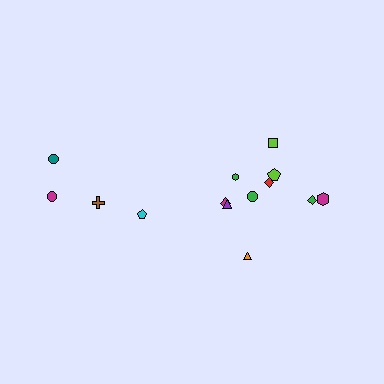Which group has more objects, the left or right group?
The right group.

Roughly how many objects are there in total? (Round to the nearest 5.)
Roughly 15 objects in total.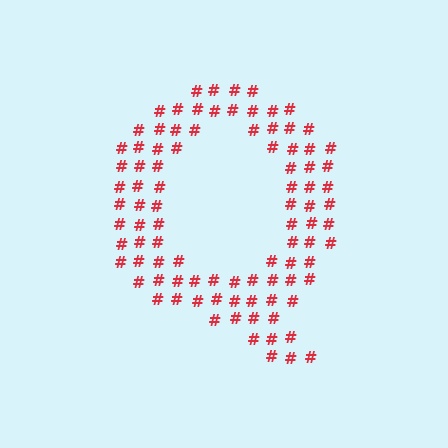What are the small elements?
The small elements are hash symbols.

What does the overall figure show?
The overall figure shows the letter Q.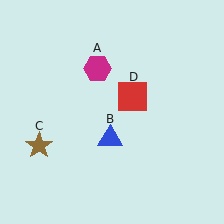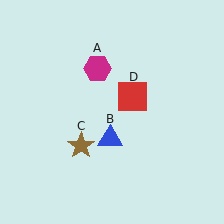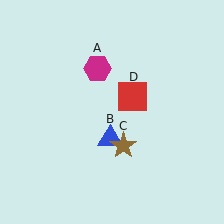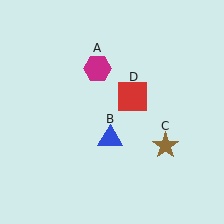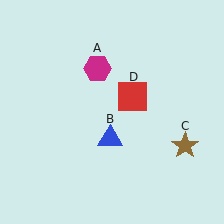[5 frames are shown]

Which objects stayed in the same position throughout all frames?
Magenta hexagon (object A) and blue triangle (object B) and red square (object D) remained stationary.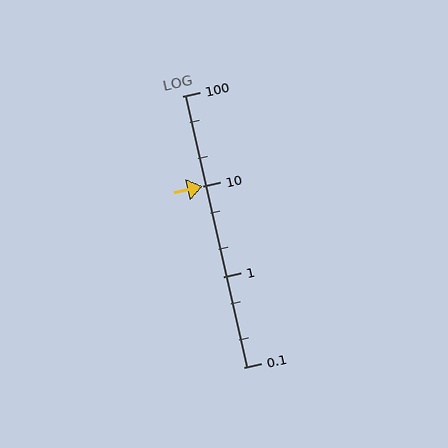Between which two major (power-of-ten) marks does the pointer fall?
The pointer is between 10 and 100.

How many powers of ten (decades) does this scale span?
The scale spans 3 decades, from 0.1 to 100.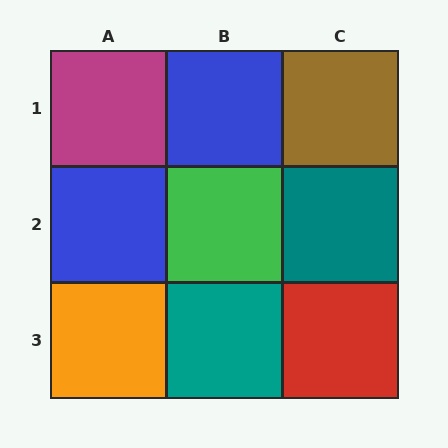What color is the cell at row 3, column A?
Orange.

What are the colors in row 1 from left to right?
Magenta, blue, brown.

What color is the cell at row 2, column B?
Green.